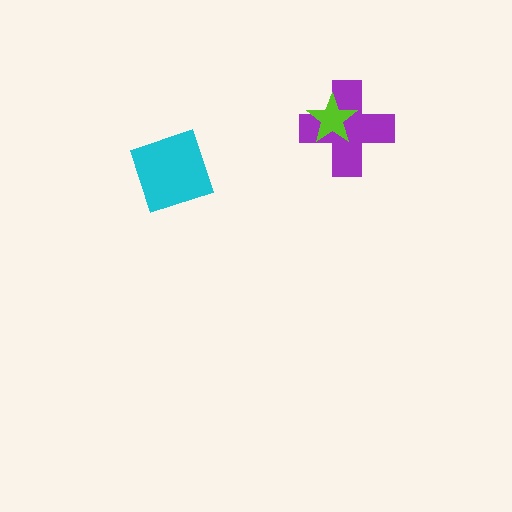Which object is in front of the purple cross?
The lime star is in front of the purple cross.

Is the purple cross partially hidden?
Yes, it is partially covered by another shape.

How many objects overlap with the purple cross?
1 object overlaps with the purple cross.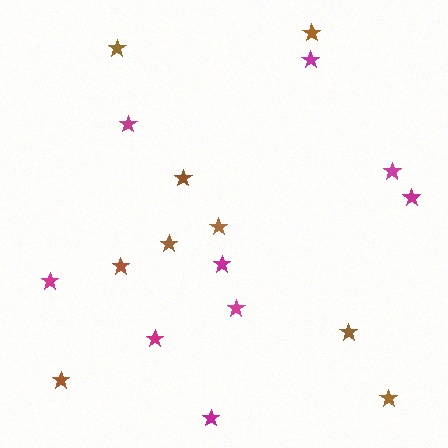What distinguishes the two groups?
There are 2 groups: one group of brown stars (9) and one group of magenta stars (9).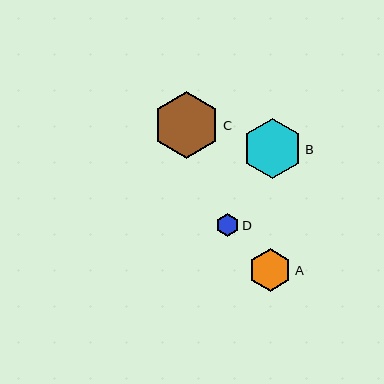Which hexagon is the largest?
Hexagon C is the largest with a size of approximately 67 pixels.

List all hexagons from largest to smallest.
From largest to smallest: C, B, A, D.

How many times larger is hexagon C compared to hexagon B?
Hexagon C is approximately 1.1 times the size of hexagon B.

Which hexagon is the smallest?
Hexagon D is the smallest with a size of approximately 23 pixels.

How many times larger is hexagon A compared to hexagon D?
Hexagon A is approximately 1.9 times the size of hexagon D.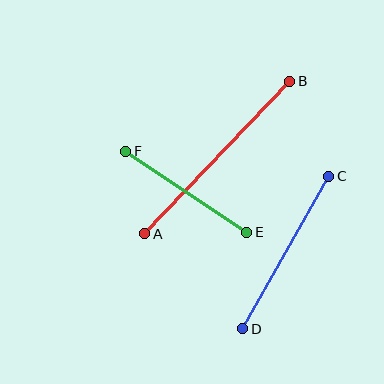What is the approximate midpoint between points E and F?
The midpoint is at approximately (186, 192) pixels.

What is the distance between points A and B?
The distance is approximately 210 pixels.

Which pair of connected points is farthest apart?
Points A and B are farthest apart.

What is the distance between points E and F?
The distance is approximately 146 pixels.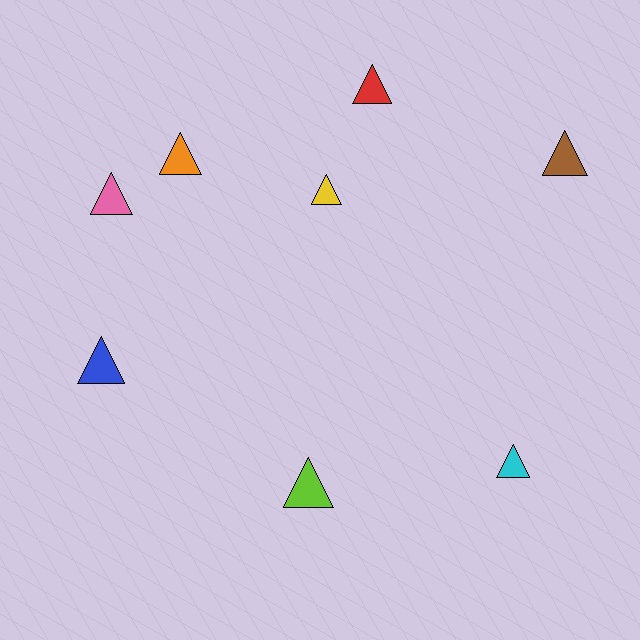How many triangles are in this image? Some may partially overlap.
There are 8 triangles.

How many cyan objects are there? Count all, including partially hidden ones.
There is 1 cyan object.